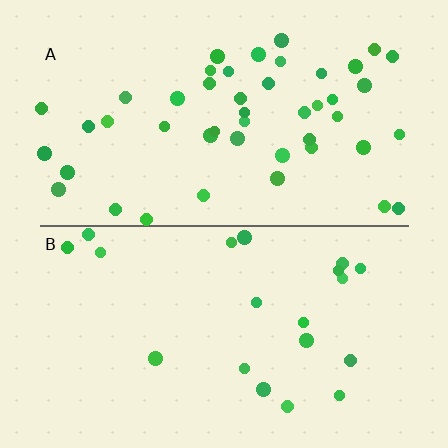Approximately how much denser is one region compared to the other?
Approximately 2.4× — region A over region B.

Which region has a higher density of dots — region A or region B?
A (the top).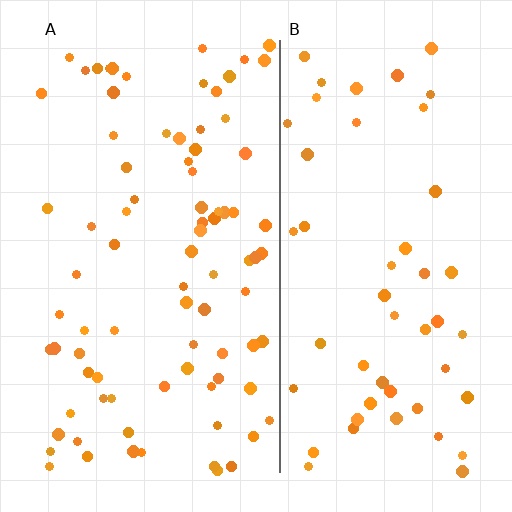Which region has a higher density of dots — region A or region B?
A (the left).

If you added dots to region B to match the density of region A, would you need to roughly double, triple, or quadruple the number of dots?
Approximately double.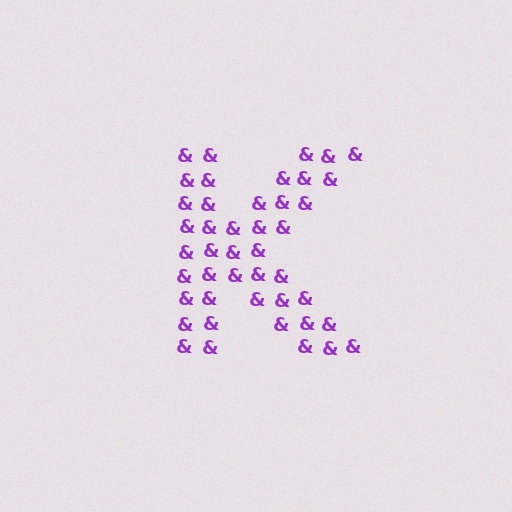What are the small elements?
The small elements are ampersands.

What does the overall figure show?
The overall figure shows the letter K.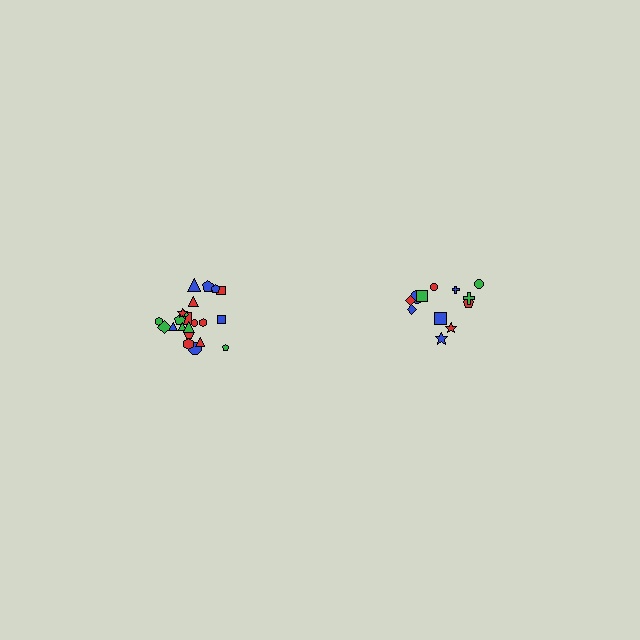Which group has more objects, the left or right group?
The left group.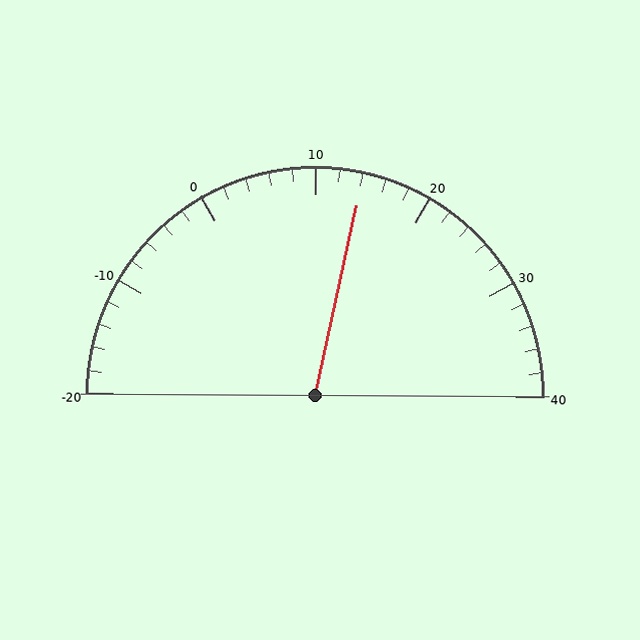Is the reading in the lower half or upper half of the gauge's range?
The reading is in the upper half of the range (-20 to 40).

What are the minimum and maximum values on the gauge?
The gauge ranges from -20 to 40.